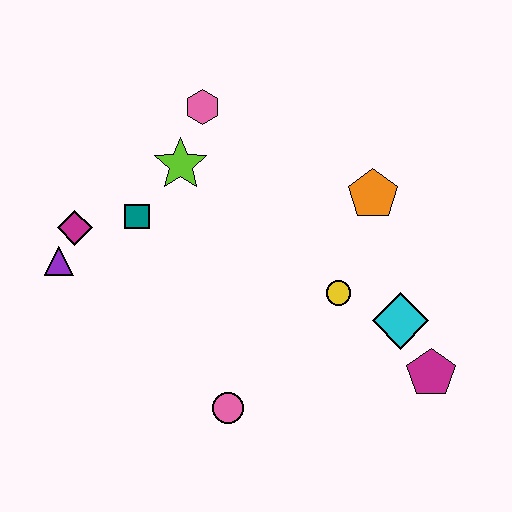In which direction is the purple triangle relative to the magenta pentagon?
The purple triangle is to the left of the magenta pentagon.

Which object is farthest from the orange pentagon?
The purple triangle is farthest from the orange pentagon.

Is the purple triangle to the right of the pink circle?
No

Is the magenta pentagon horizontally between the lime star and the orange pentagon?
No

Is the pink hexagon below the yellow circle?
No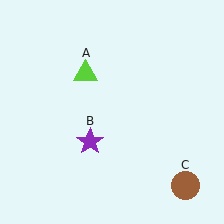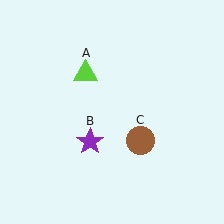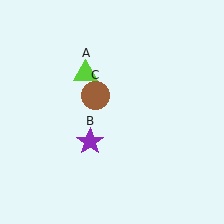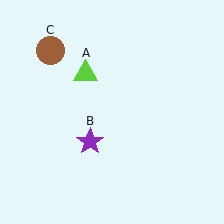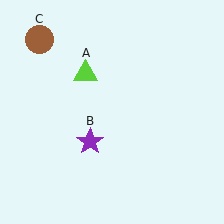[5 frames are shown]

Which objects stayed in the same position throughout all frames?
Lime triangle (object A) and purple star (object B) remained stationary.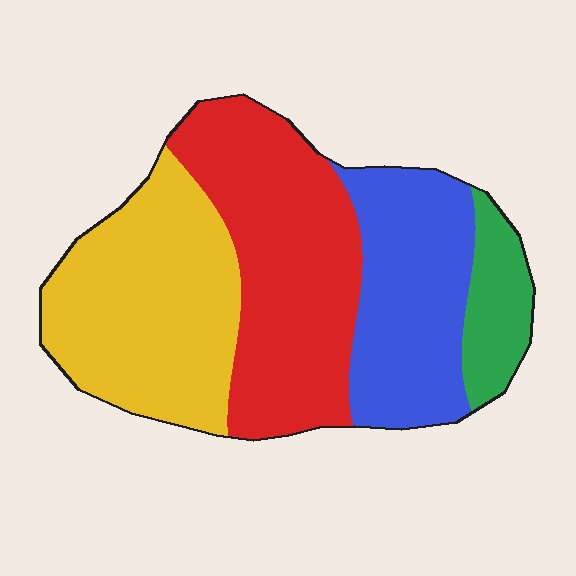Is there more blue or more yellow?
Yellow.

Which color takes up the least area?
Green, at roughly 10%.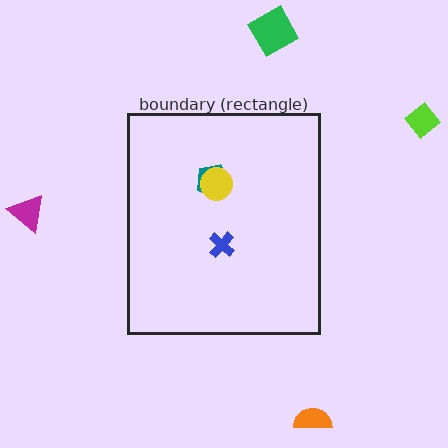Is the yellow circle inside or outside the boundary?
Inside.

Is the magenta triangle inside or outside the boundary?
Outside.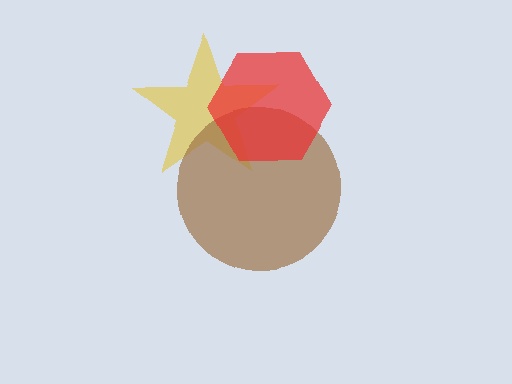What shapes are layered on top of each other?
The layered shapes are: a yellow star, a brown circle, a red hexagon.